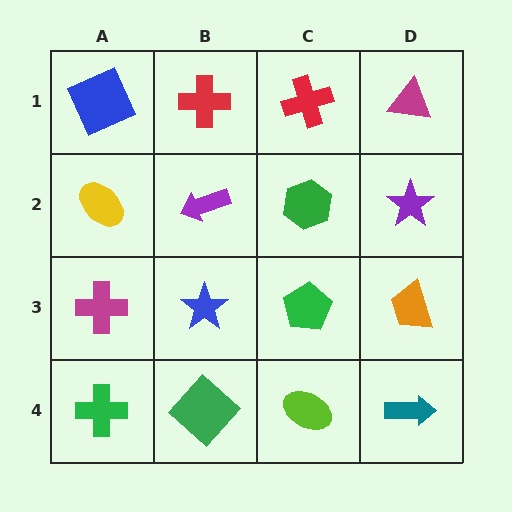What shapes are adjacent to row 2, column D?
A magenta triangle (row 1, column D), an orange trapezoid (row 3, column D), a green hexagon (row 2, column C).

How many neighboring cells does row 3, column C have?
4.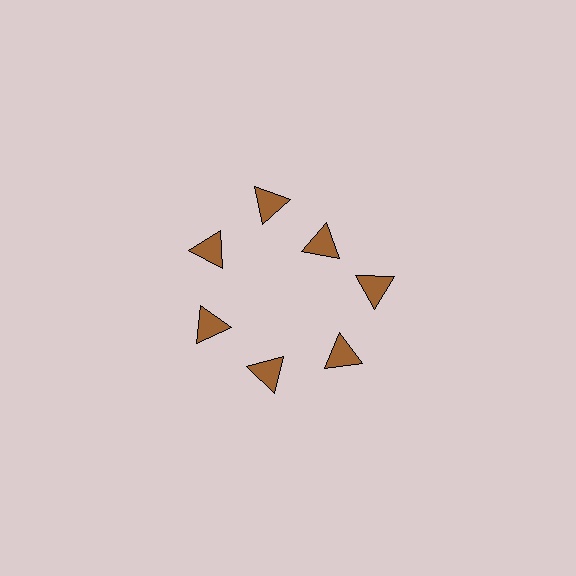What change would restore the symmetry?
The symmetry would be restored by moving it outward, back onto the ring so that all 7 triangles sit at equal angles and equal distance from the center.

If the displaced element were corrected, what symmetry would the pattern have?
It would have 7-fold rotational symmetry — the pattern would map onto itself every 51 degrees.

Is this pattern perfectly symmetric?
No. The 7 brown triangles are arranged in a ring, but one element near the 1 o'clock position is pulled inward toward the center, breaking the 7-fold rotational symmetry.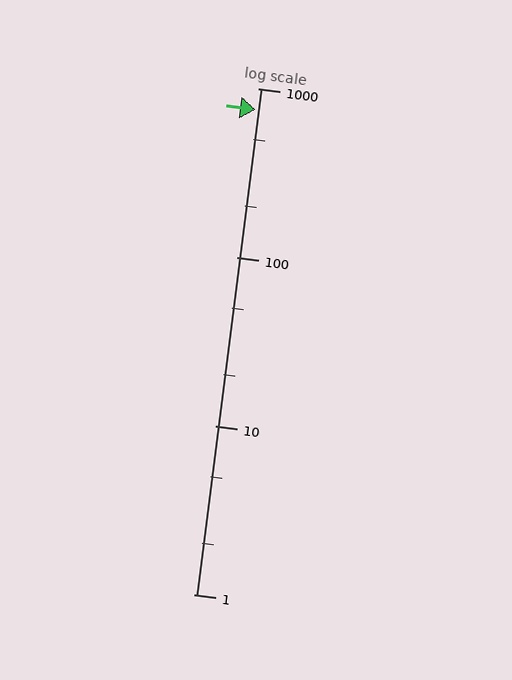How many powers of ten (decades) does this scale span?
The scale spans 3 decades, from 1 to 1000.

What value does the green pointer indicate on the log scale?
The pointer indicates approximately 750.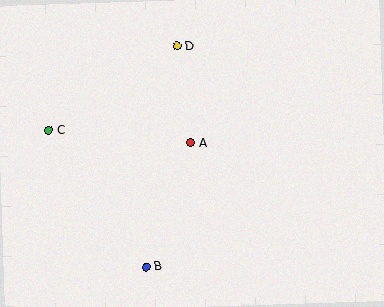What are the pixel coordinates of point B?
Point B is at (146, 267).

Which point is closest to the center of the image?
Point A at (190, 143) is closest to the center.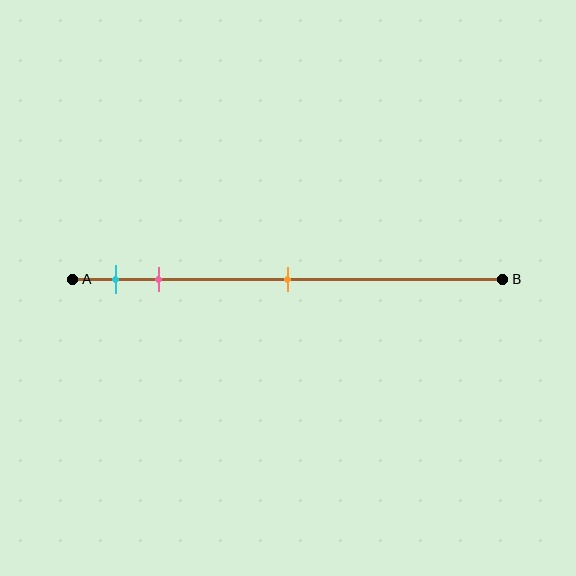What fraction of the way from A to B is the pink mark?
The pink mark is approximately 20% (0.2) of the way from A to B.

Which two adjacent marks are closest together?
The cyan and pink marks are the closest adjacent pair.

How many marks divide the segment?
There are 3 marks dividing the segment.